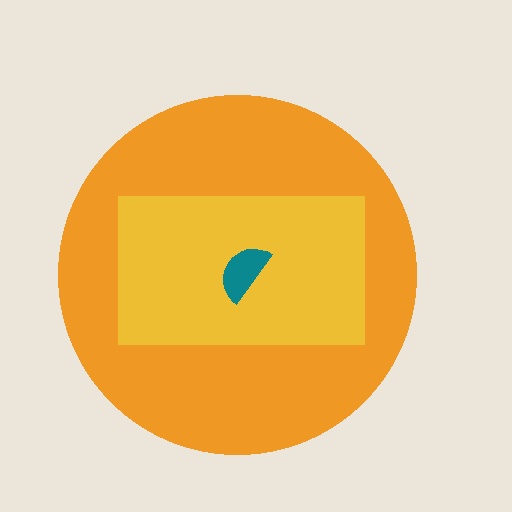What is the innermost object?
The teal semicircle.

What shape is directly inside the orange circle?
The yellow rectangle.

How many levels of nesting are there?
3.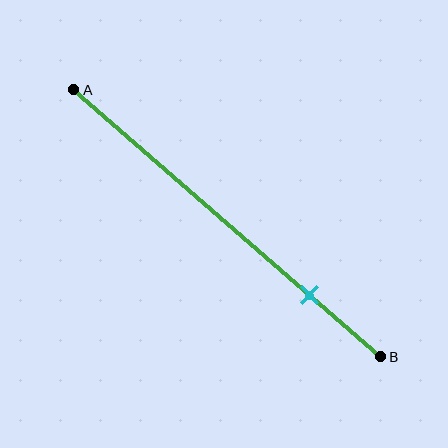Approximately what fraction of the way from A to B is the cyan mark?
The cyan mark is approximately 75% of the way from A to B.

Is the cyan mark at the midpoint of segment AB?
No, the mark is at about 75% from A, not at the 50% midpoint.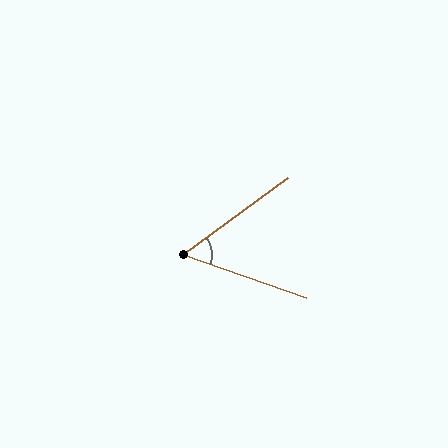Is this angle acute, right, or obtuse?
It is acute.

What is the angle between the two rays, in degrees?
Approximately 55 degrees.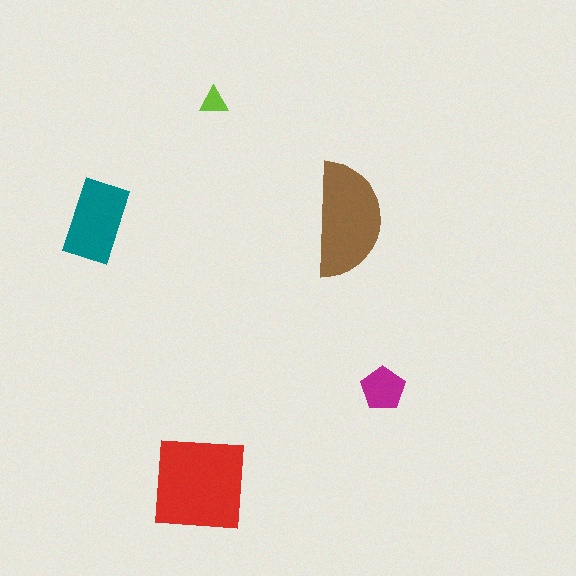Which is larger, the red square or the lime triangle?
The red square.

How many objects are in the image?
There are 5 objects in the image.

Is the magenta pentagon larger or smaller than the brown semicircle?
Smaller.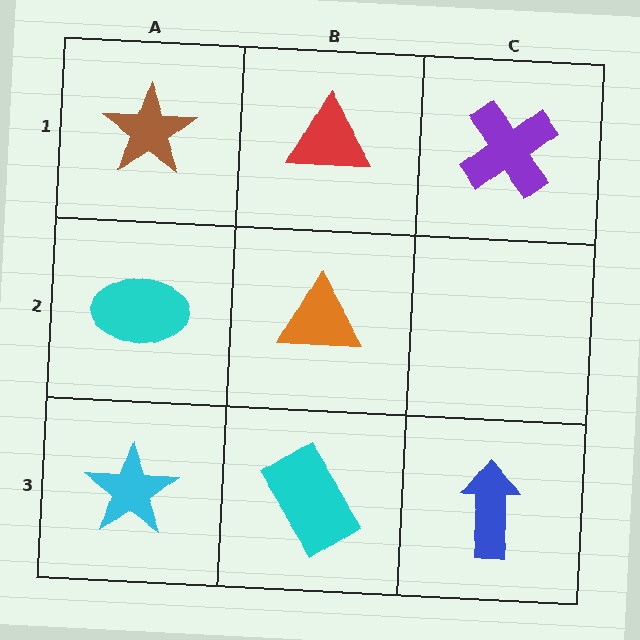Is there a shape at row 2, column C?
No, that cell is empty.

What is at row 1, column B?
A red triangle.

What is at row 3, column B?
A cyan rectangle.